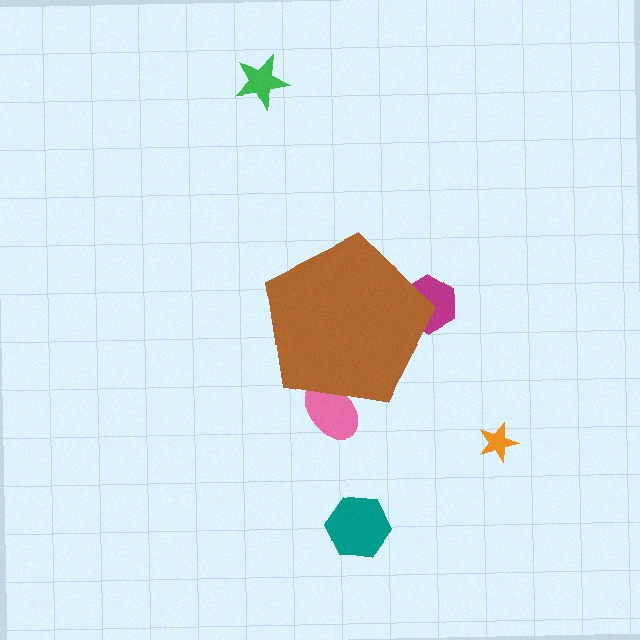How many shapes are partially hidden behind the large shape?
2 shapes are partially hidden.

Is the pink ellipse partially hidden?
Yes, the pink ellipse is partially hidden behind the brown pentagon.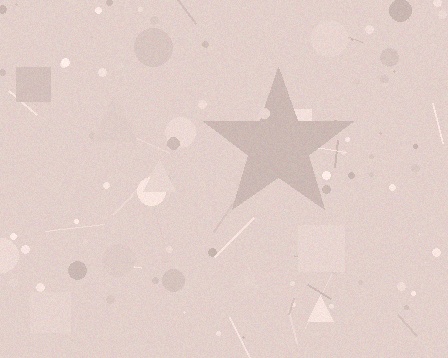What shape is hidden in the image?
A star is hidden in the image.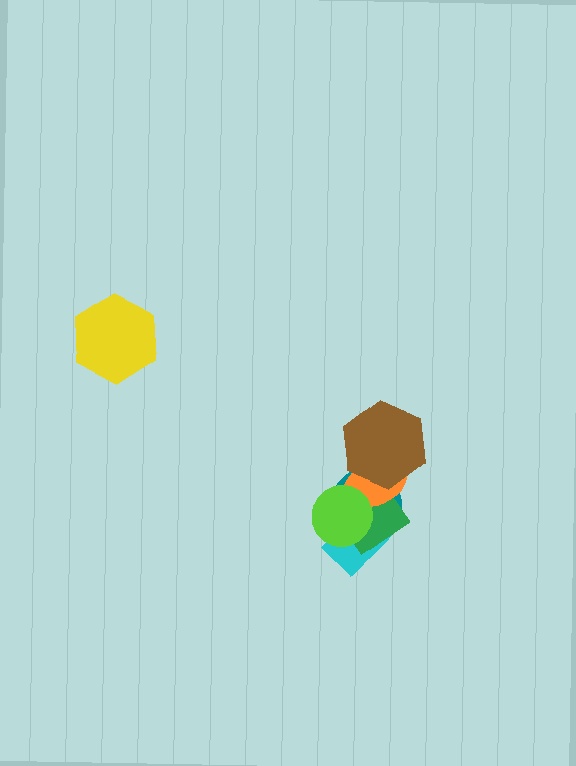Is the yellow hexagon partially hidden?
No, no other shape covers it.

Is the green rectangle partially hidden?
Yes, it is partially covered by another shape.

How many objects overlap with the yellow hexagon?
0 objects overlap with the yellow hexagon.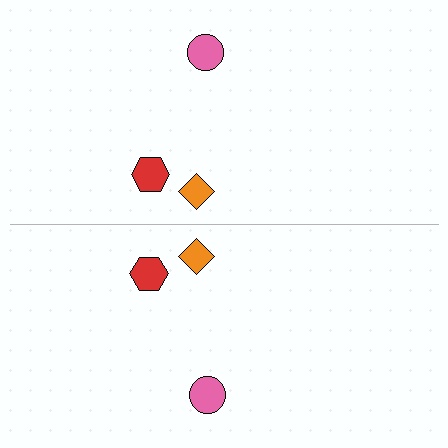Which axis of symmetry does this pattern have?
The pattern has a horizontal axis of symmetry running through the center of the image.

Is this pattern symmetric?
Yes, this pattern has bilateral (reflection) symmetry.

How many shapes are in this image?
There are 6 shapes in this image.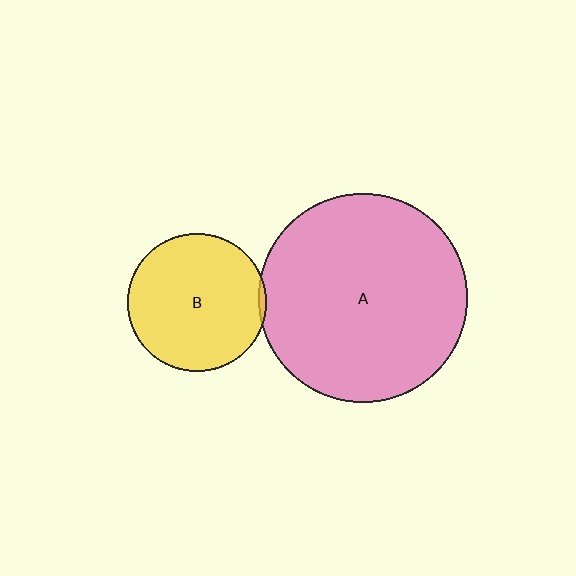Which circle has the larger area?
Circle A (pink).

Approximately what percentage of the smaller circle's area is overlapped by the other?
Approximately 5%.